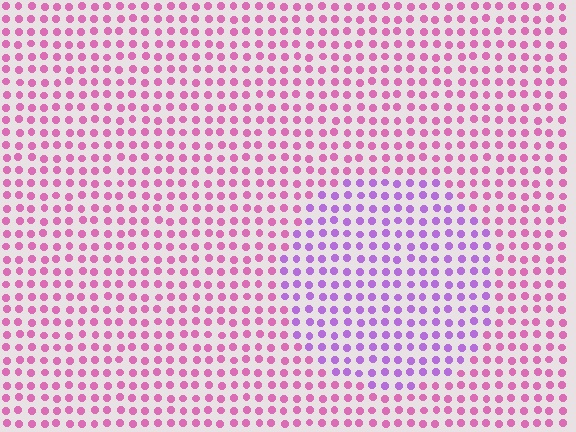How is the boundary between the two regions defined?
The boundary is defined purely by a slight shift in hue (about 41 degrees). Spacing, size, and orientation are identical on both sides.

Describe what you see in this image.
The image is filled with small pink elements in a uniform arrangement. A circle-shaped region is visible where the elements are tinted to a slightly different hue, forming a subtle color boundary.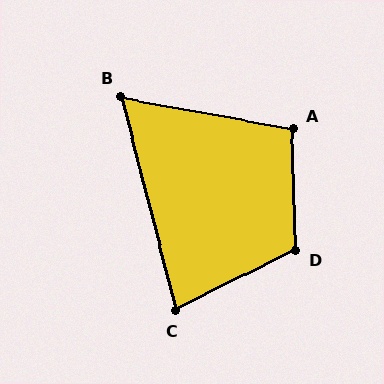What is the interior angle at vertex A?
Approximately 102 degrees (obtuse).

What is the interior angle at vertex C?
Approximately 78 degrees (acute).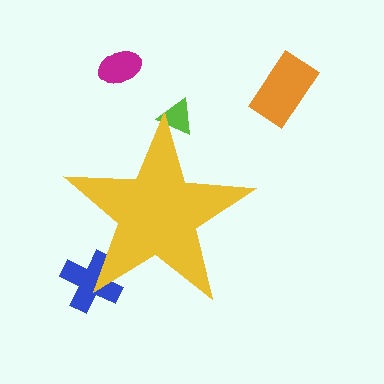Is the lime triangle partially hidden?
Yes, the lime triangle is partially hidden behind the yellow star.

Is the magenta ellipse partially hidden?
No, the magenta ellipse is fully visible.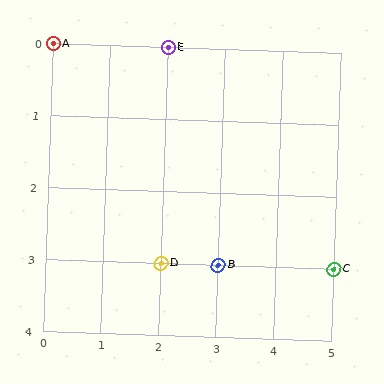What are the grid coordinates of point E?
Point E is at grid coordinates (2, 0).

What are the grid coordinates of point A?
Point A is at grid coordinates (0, 0).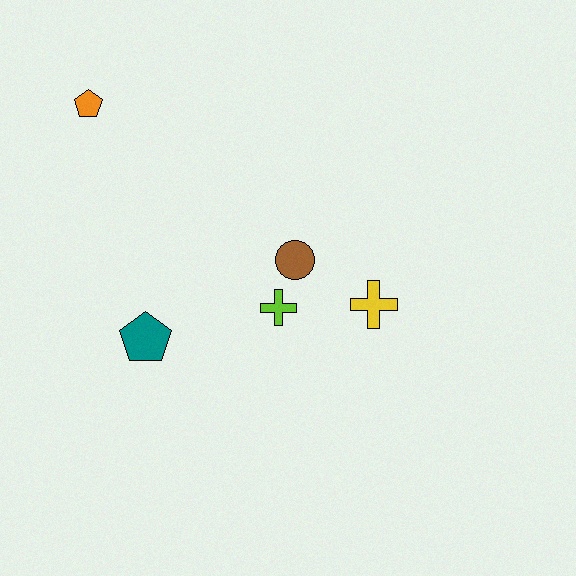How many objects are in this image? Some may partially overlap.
There are 5 objects.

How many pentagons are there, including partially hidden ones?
There are 2 pentagons.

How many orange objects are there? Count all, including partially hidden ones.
There is 1 orange object.